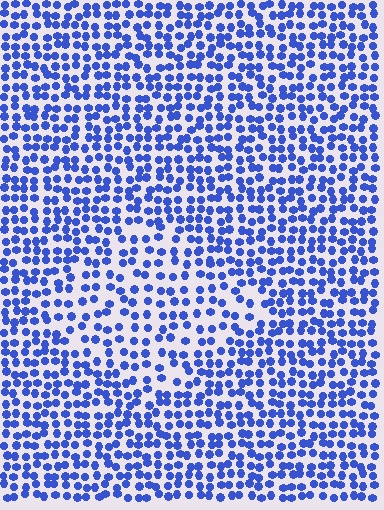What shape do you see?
I see a diamond.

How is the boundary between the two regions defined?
The boundary is defined by a change in element density (approximately 1.6x ratio). All elements are the same color, size, and shape.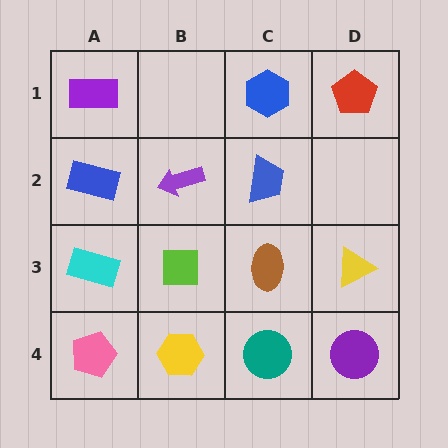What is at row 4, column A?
A pink pentagon.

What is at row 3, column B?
A lime square.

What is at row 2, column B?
A purple arrow.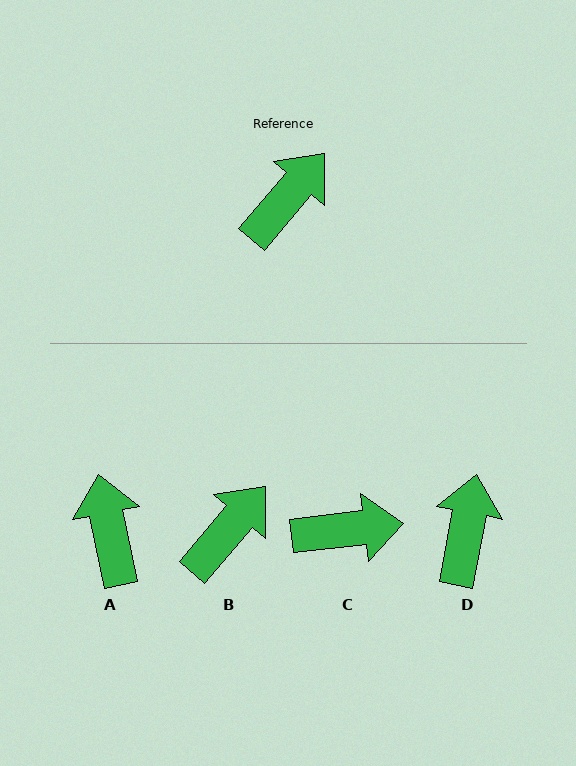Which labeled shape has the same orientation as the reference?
B.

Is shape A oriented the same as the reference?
No, it is off by about 52 degrees.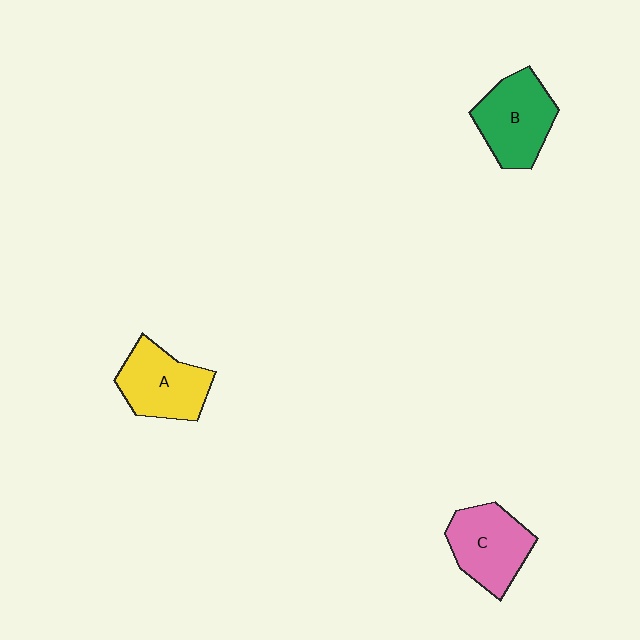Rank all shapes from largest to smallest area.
From largest to smallest: B (green), C (pink), A (yellow).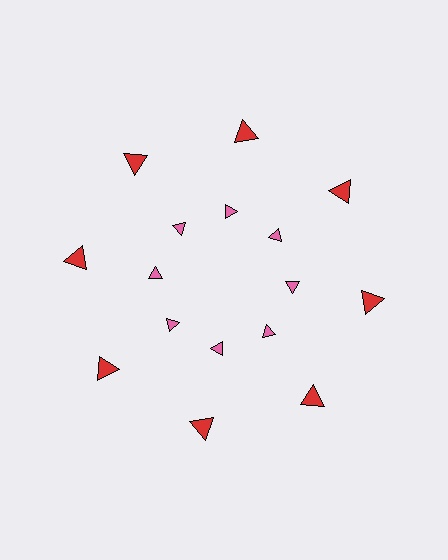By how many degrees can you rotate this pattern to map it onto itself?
The pattern maps onto itself every 45 degrees of rotation.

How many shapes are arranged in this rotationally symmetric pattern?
There are 16 shapes, arranged in 8 groups of 2.